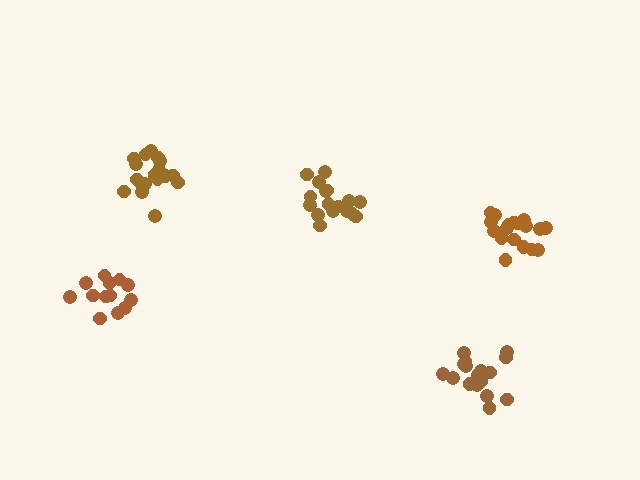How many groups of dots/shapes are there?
There are 5 groups.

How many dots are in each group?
Group 1: 18 dots, Group 2: 13 dots, Group 3: 18 dots, Group 4: 19 dots, Group 5: 17 dots (85 total).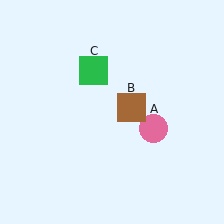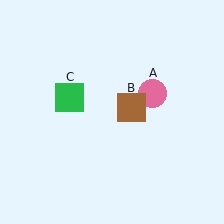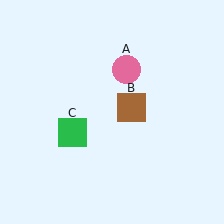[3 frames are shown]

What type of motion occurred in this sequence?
The pink circle (object A), green square (object C) rotated counterclockwise around the center of the scene.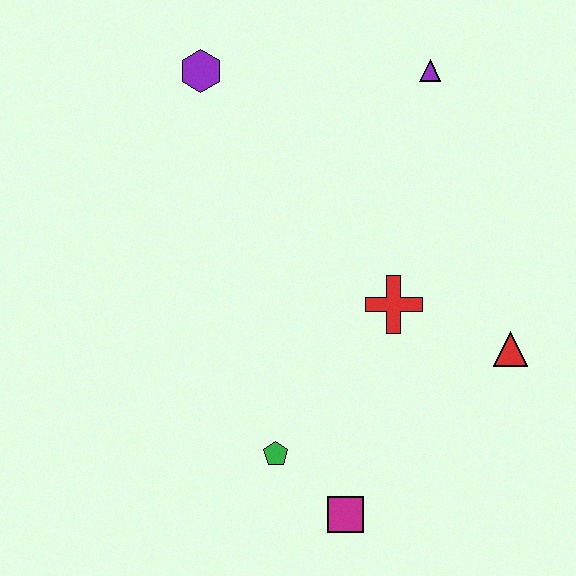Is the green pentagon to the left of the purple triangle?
Yes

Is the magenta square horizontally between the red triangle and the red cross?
No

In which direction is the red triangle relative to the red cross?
The red triangle is to the right of the red cross.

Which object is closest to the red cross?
The red triangle is closest to the red cross.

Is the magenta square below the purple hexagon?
Yes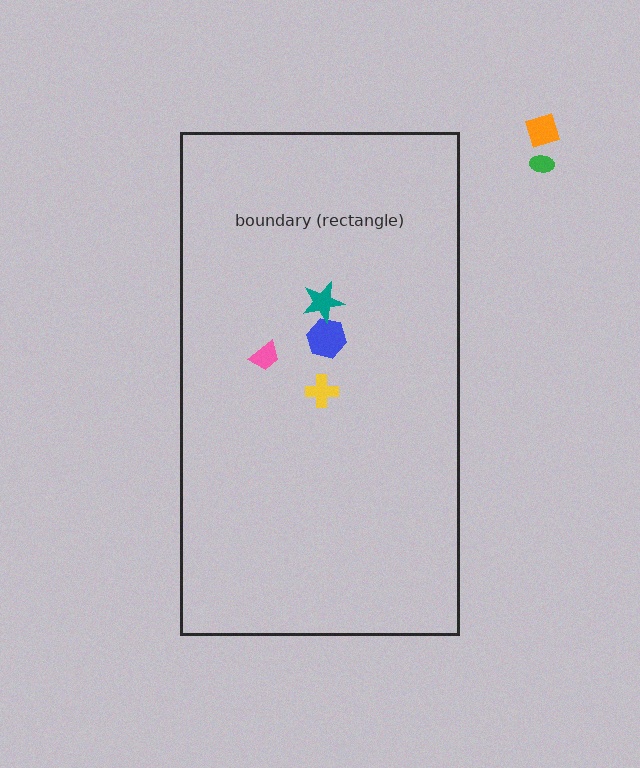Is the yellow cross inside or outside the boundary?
Inside.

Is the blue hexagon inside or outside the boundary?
Inside.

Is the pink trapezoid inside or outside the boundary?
Inside.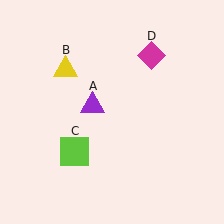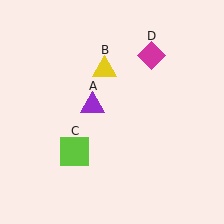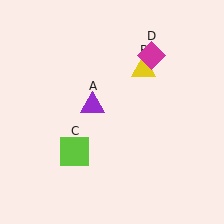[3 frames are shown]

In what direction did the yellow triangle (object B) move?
The yellow triangle (object B) moved right.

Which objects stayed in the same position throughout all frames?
Purple triangle (object A) and lime square (object C) and magenta diamond (object D) remained stationary.